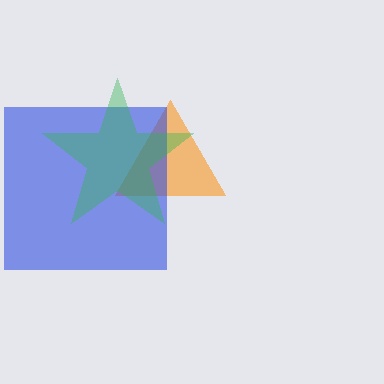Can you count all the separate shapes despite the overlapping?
Yes, there are 3 separate shapes.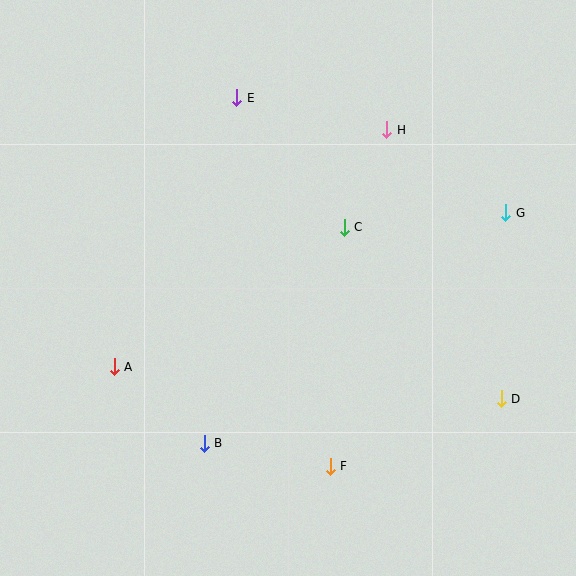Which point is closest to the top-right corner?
Point G is closest to the top-right corner.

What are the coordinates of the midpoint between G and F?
The midpoint between G and F is at (418, 339).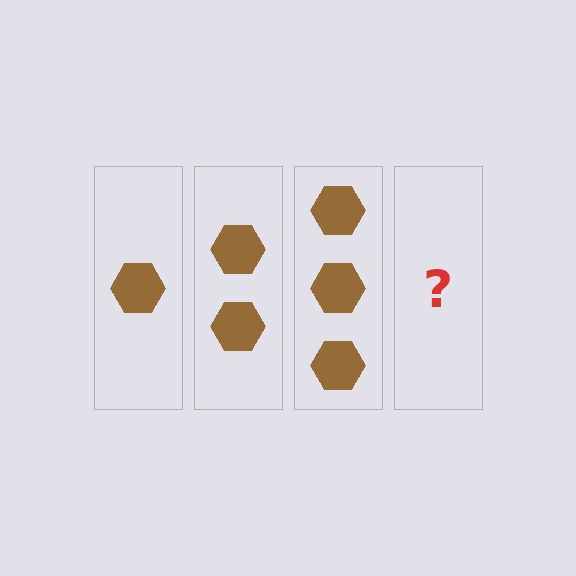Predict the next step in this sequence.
The next step is 4 hexagons.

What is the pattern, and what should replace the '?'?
The pattern is that each step adds one more hexagon. The '?' should be 4 hexagons.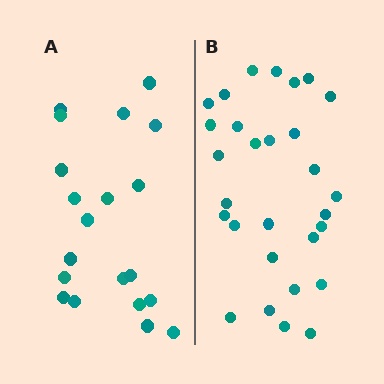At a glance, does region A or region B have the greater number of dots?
Region B (the right region) has more dots.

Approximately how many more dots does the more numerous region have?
Region B has roughly 8 or so more dots than region A.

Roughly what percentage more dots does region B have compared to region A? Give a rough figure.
About 45% more.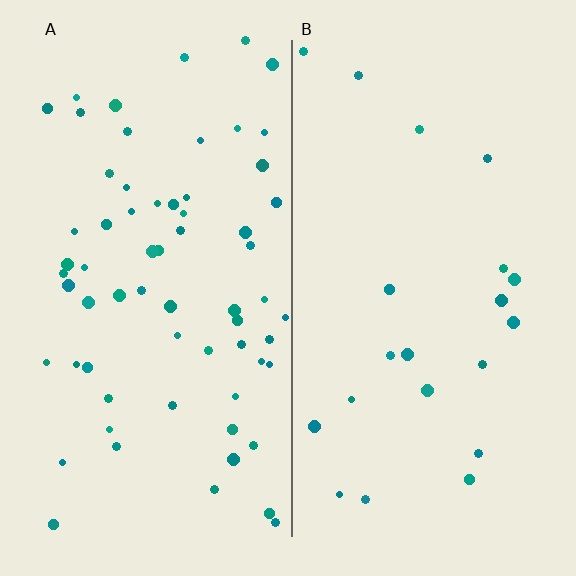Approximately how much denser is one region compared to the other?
Approximately 3.2× — region A over region B.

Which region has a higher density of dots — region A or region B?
A (the left).